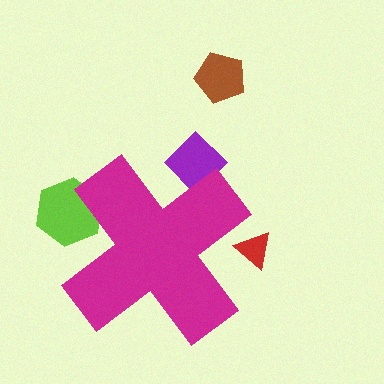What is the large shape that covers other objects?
A magenta cross.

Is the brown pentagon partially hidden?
No, the brown pentagon is fully visible.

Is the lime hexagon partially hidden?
Yes, the lime hexagon is partially hidden behind the magenta cross.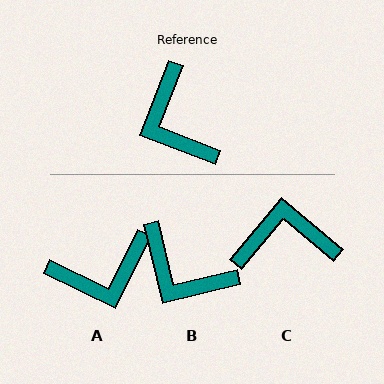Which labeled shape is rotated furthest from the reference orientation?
C, about 109 degrees away.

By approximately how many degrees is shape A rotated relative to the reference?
Approximately 85 degrees counter-clockwise.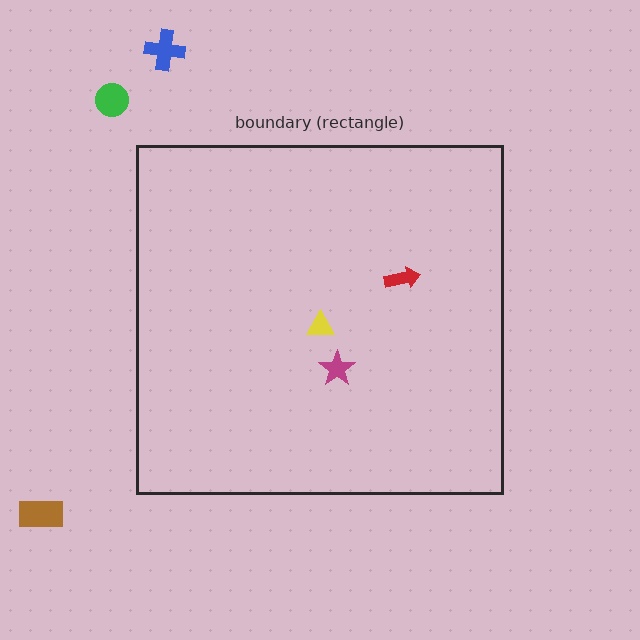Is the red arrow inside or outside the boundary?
Inside.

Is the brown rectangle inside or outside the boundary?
Outside.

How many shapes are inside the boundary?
3 inside, 3 outside.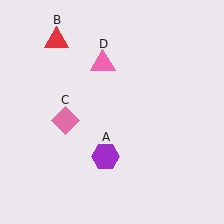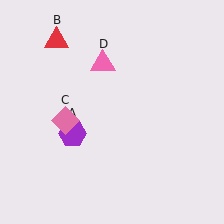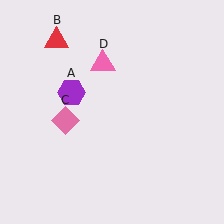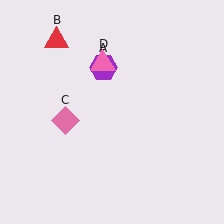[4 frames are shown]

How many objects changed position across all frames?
1 object changed position: purple hexagon (object A).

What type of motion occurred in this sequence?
The purple hexagon (object A) rotated clockwise around the center of the scene.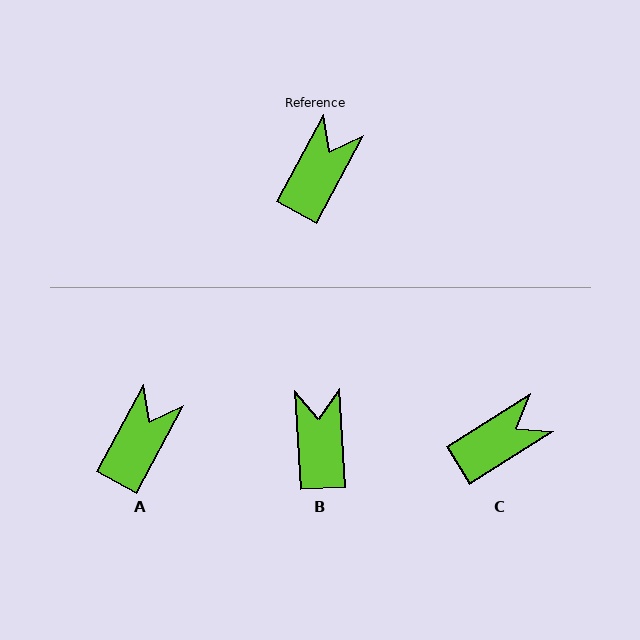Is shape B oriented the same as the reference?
No, it is off by about 31 degrees.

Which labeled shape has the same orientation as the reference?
A.